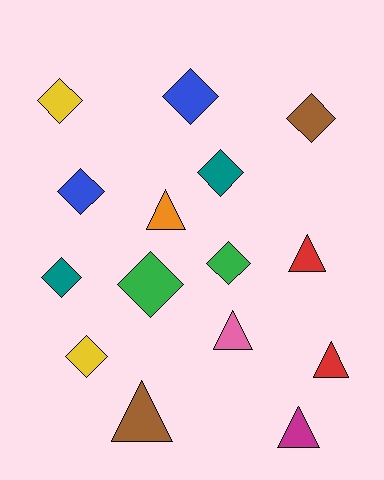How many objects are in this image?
There are 15 objects.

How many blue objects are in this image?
There are 2 blue objects.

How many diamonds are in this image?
There are 9 diamonds.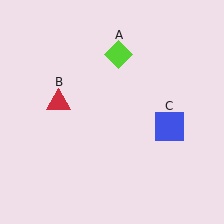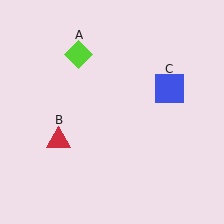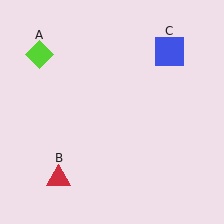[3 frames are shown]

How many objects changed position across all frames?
3 objects changed position: lime diamond (object A), red triangle (object B), blue square (object C).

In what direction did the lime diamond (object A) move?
The lime diamond (object A) moved left.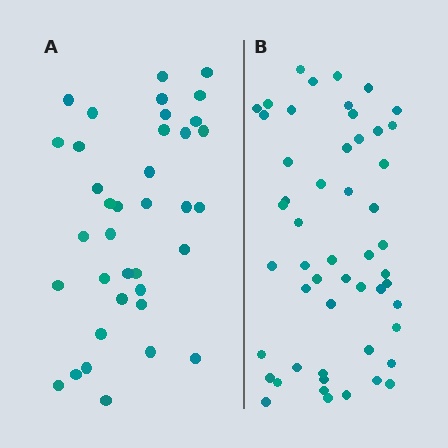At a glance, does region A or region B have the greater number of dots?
Region B (the right region) has more dots.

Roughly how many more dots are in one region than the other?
Region B has approximately 15 more dots than region A.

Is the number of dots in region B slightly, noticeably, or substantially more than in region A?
Region B has noticeably more, but not dramatically so. The ratio is roughly 1.4 to 1.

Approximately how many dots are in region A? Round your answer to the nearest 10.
About 40 dots. (The exact count is 37, which rounds to 40.)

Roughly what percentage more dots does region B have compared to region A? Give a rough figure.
About 40% more.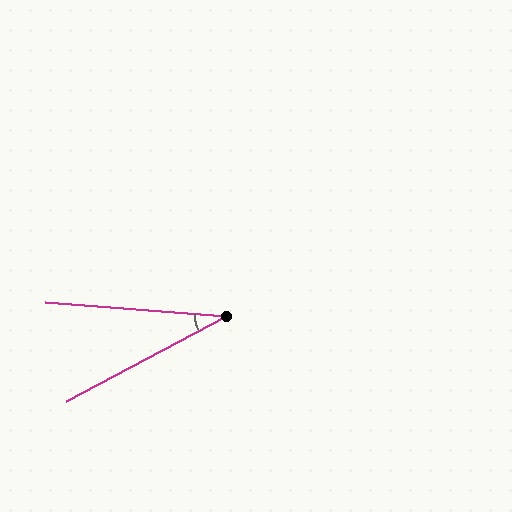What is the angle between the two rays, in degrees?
Approximately 33 degrees.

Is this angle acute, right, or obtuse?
It is acute.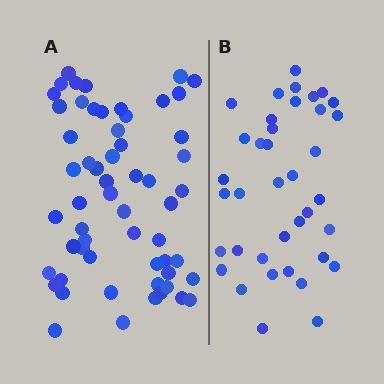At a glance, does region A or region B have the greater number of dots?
Region A (the left region) has more dots.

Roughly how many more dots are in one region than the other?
Region A has approximately 20 more dots than region B.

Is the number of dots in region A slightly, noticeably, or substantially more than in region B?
Region A has substantially more. The ratio is roughly 1.5 to 1.